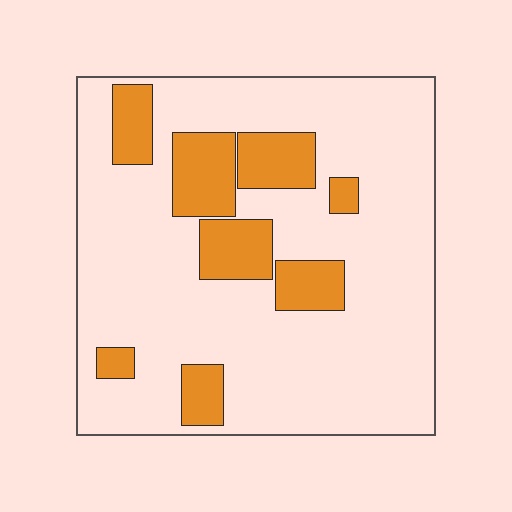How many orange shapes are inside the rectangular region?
8.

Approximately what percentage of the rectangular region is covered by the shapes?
Approximately 20%.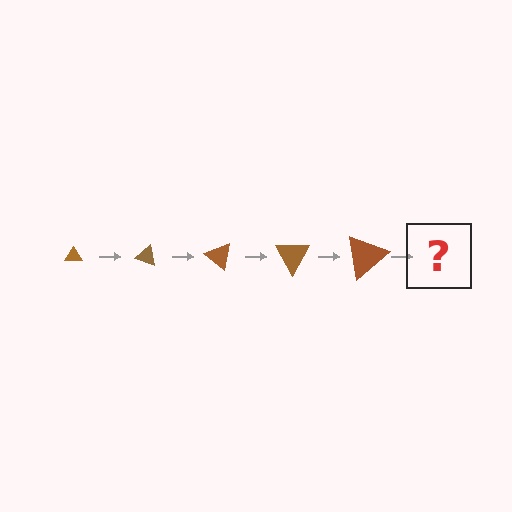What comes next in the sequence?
The next element should be a triangle, larger than the previous one and rotated 100 degrees from the start.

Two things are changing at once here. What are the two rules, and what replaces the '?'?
The two rules are that the triangle grows larger each step and it rotates 20 degrees each step. The '?' should be a triangle, larger than the previous one and rotated 100 degrees from the start.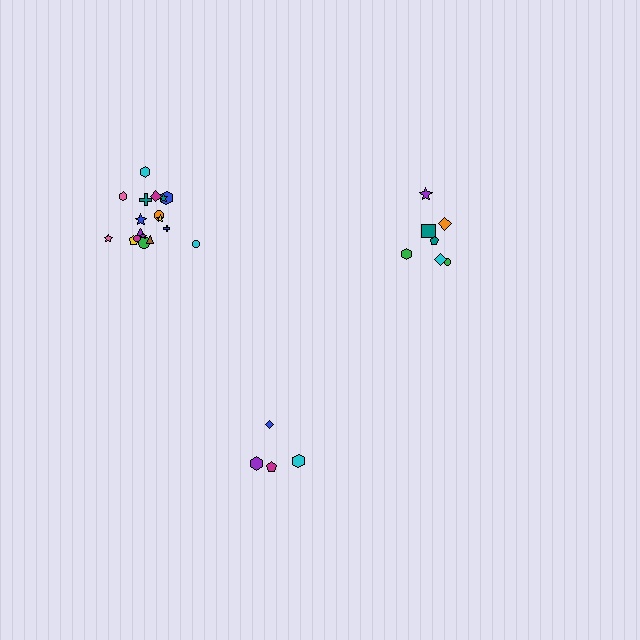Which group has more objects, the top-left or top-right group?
The top-left group.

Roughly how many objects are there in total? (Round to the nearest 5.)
Roughly 30 objects in total.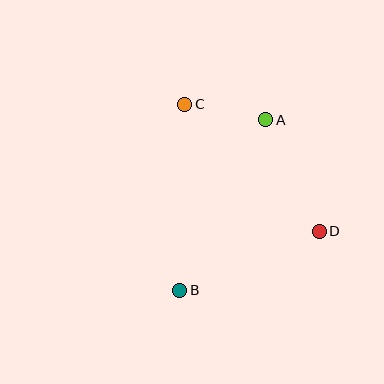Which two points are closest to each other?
Points A and C are closest to each other.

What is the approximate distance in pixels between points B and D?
The distance between B and D is approximately 152 pixels.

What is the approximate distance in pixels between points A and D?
The distance between A and D is approximately 124 pixels.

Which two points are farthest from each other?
Points A and B are farthest from each other.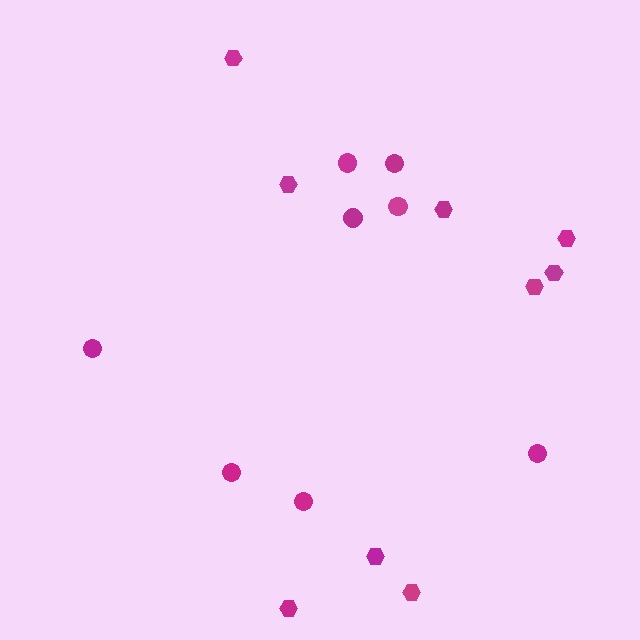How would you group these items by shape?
There are 2 groups: one group of hexagons (9) and one group of circles (8).